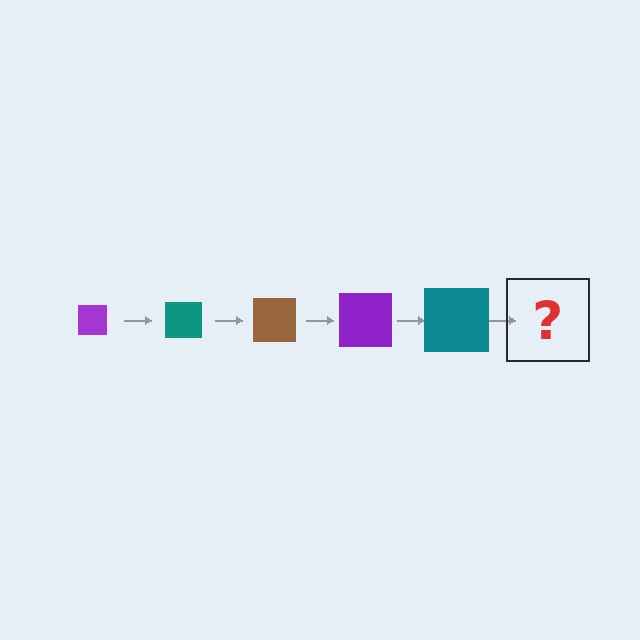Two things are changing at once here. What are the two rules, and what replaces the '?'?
The two rules are that the square grows larger each step and the color cycles through purple, teal, and brown. The '?' should be a brown square, larger than the previous one.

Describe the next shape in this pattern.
It should be a brown square, larger than the previous one.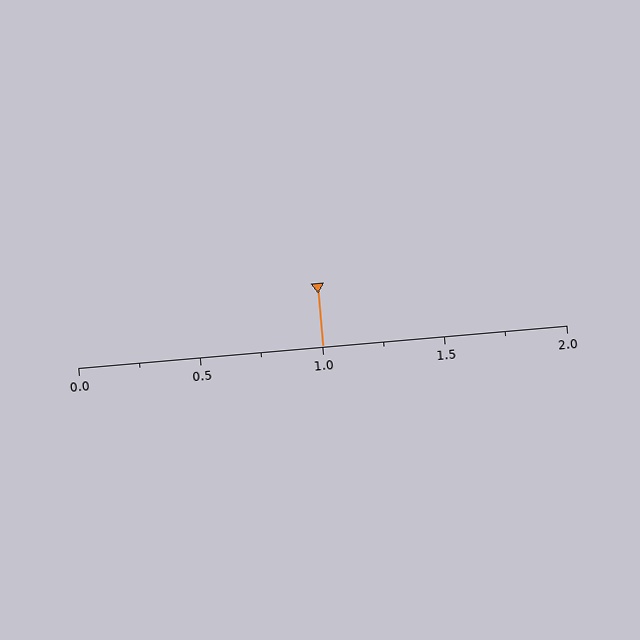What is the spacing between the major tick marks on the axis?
The major ticks are spaced 0.5 apart.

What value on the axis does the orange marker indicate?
The marker indicates approximately 1.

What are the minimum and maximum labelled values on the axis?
The axis runs from 0.0 to 2.0.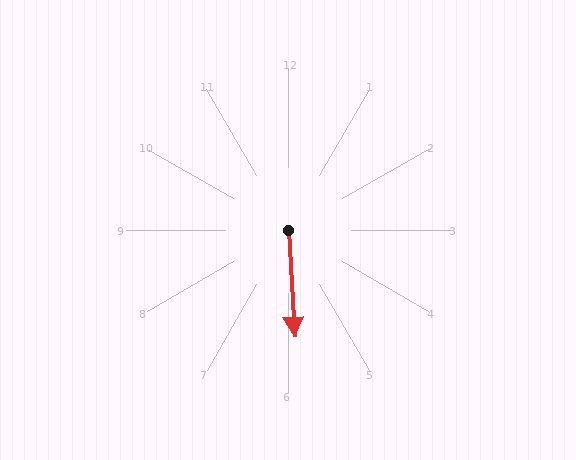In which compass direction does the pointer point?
South.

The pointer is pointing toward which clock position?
Roughly 6 o'clock.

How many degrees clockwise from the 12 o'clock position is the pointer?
Approximately 176 degrees.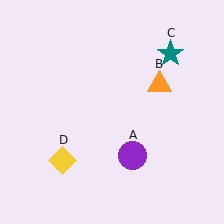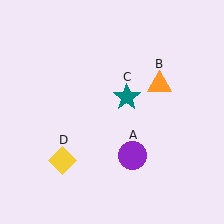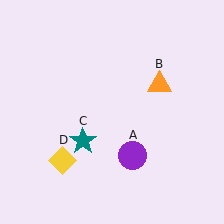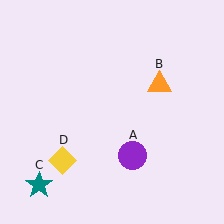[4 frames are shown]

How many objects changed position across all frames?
1 object changed position: teal star (object C).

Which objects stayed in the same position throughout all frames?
Purple circle (object A) and orange triangle (object B) and yellow diamond (object D) remained stationary.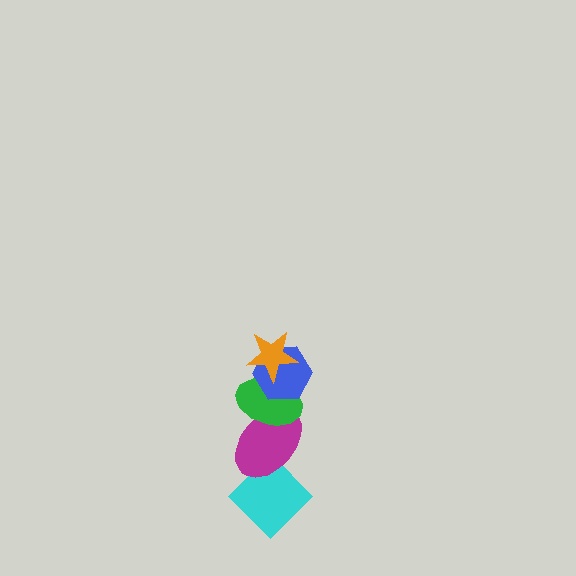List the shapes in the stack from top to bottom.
From top to bottom: the orange star, the blue hexagon, the green ellipse, the magenta ellipse, the cyan diamond.